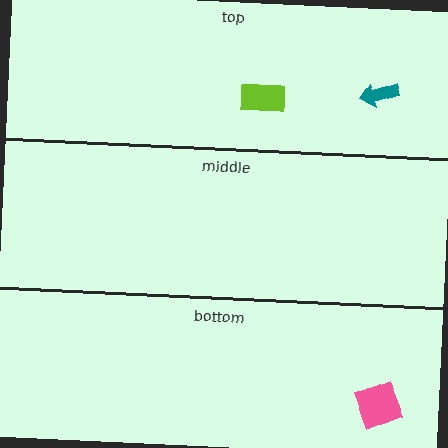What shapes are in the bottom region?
The pink square.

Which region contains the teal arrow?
The top region.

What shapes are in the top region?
The teal arrow, the lime rectangle.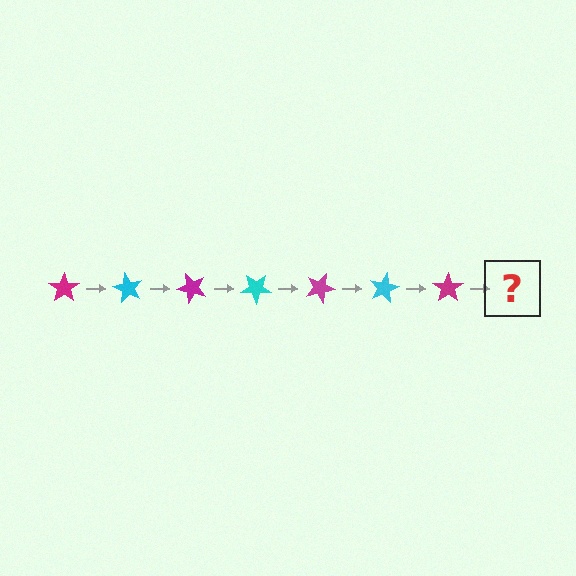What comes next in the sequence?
The next element should be a cyan star, rotated 420 degrees from the start.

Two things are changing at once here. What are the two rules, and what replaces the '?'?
The two rules are that it rotates 60 degrees each step and the color cycles through magenta and cyan. The '?' should be a cyan star, rotated 420 degrees from the start.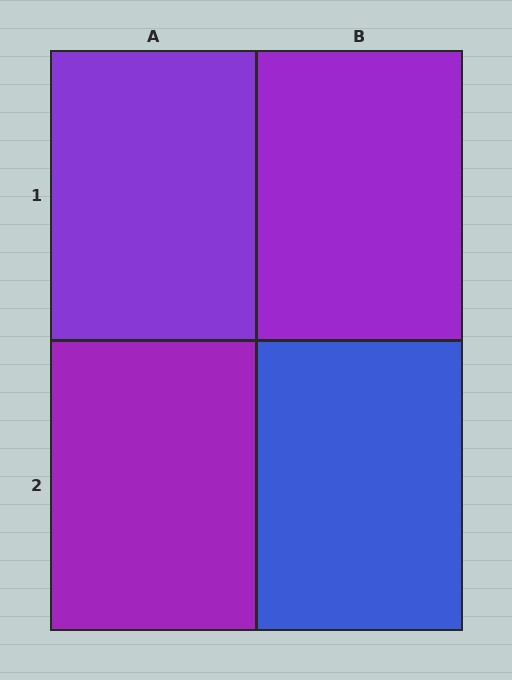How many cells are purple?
3 cells are purple.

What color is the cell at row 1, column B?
Purple.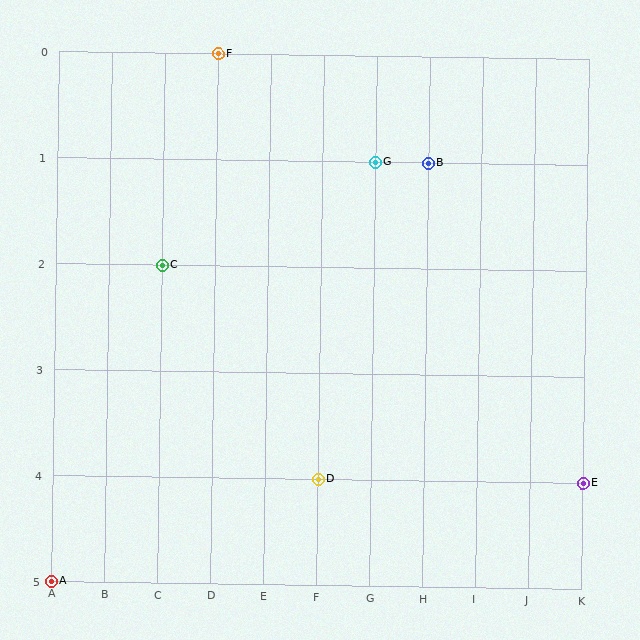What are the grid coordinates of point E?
Point E is at grid coordinates (K, 4).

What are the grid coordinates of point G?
Point G is at grid coordinates (G, 1).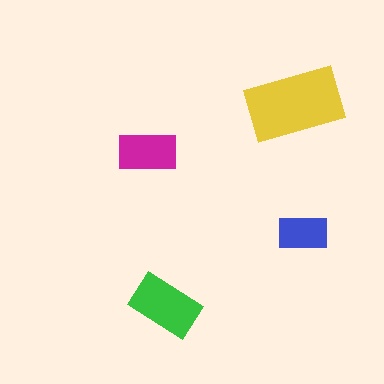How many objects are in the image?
There are 4 objects in the image.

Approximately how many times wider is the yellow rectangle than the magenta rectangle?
About 1.5 times wider.